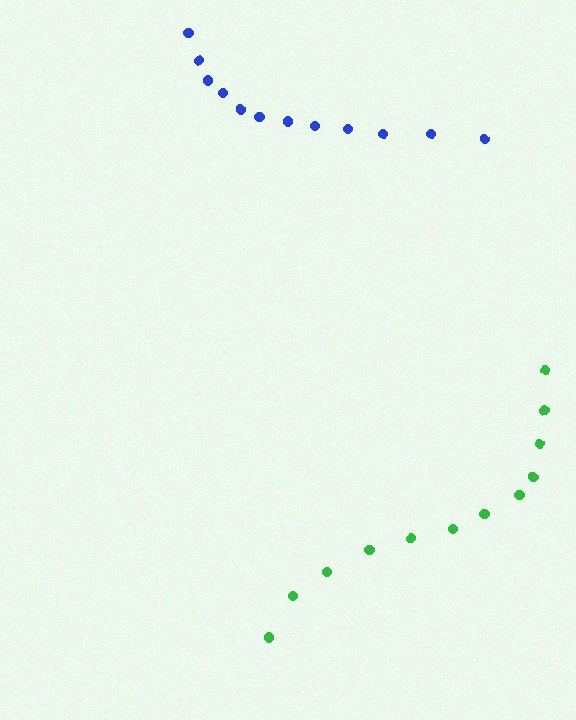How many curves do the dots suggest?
There are 2 distinct paths.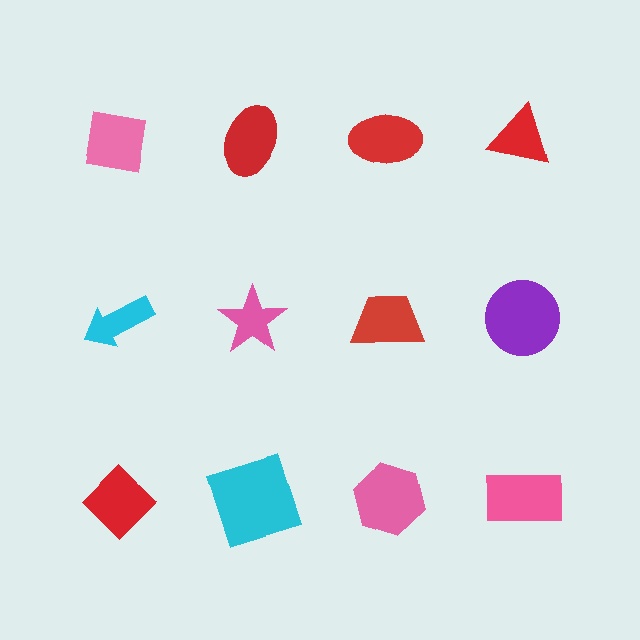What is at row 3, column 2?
A cyan square.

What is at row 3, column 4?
A pink rectangle.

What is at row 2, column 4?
A purple circle.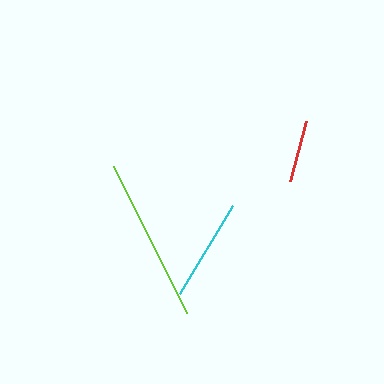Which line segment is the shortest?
The red line is the shortest at approximately 62 pixels.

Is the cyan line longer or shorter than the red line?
The cyan line is longer than the red line.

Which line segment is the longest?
The lime line is the longest at approximately 164 pixels.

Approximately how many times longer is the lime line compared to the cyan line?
The lime line is approximately 1.6 times the length of the cyan line.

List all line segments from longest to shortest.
From longest to shortest: lime, cyan, red.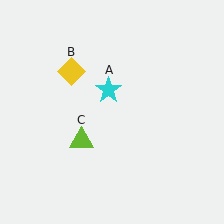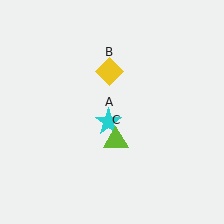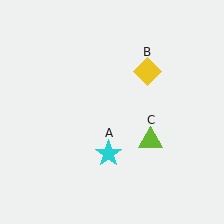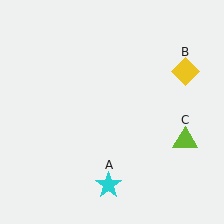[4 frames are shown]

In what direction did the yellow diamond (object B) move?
The yellow diamond (object B) moved right.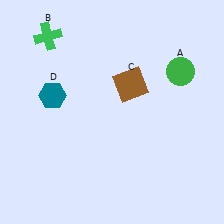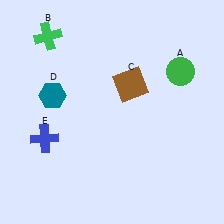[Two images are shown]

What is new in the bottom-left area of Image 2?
A blue cross (E) was added in the bottom-left area of Image 2.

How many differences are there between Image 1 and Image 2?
There is 1 difference between the two images.